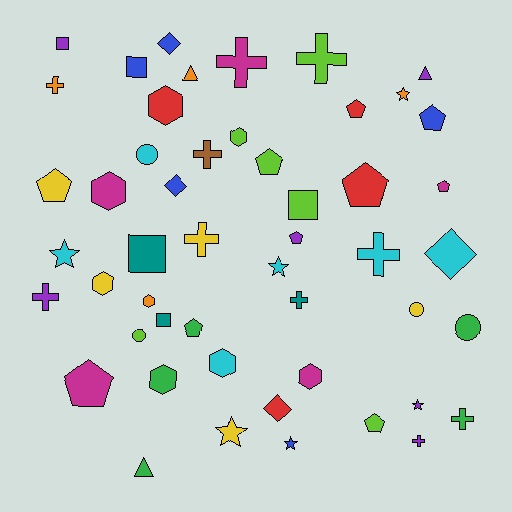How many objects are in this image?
There are 50 objects.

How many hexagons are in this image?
There are 8 hexagons.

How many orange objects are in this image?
There are 4 orange objects.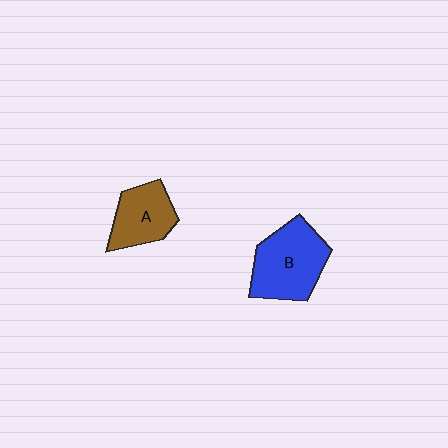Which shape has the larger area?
Shape B (blue).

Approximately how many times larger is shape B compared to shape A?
Approximately 1.4 times.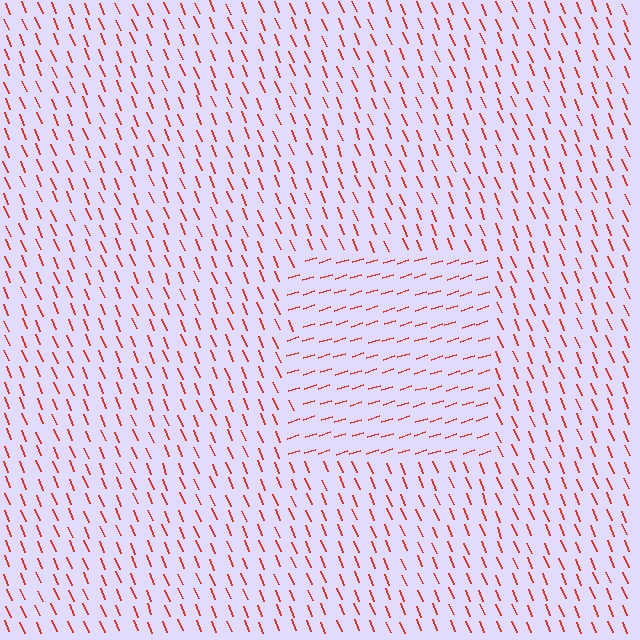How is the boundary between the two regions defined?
The boundary is defined purely by a change in line orientation (approximately 85 degrees difference). All lines are the same color and thickness.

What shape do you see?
I see a rectangle.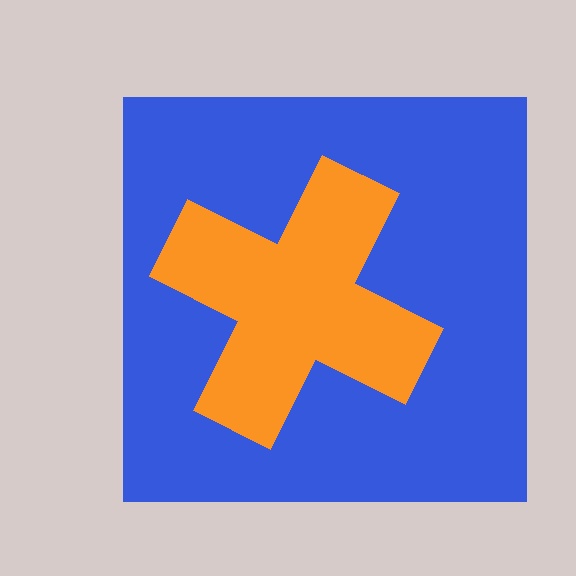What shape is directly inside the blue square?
The orange cross.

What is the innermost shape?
The orange cross.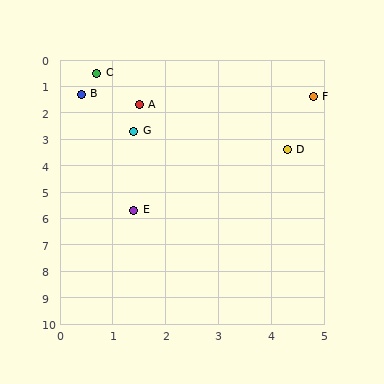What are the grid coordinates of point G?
Point G is at approximately (1.4, 2.7).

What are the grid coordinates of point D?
Point D is at approximately (4.3, 3.4).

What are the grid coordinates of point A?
Point A is at approximately (1.5, 1.7).